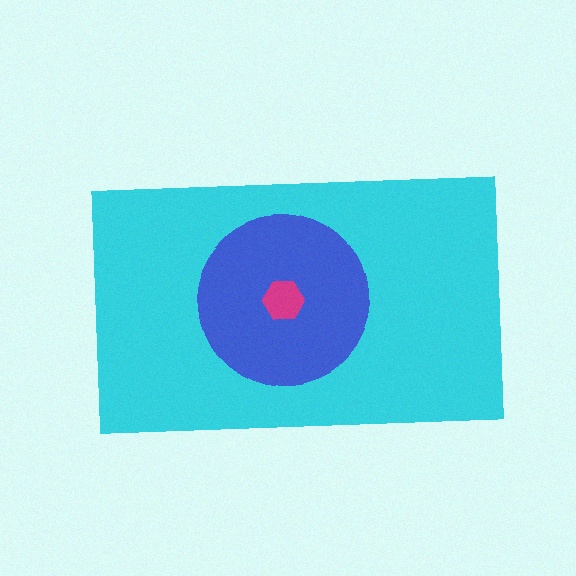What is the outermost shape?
The cyan rectangle.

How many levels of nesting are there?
3.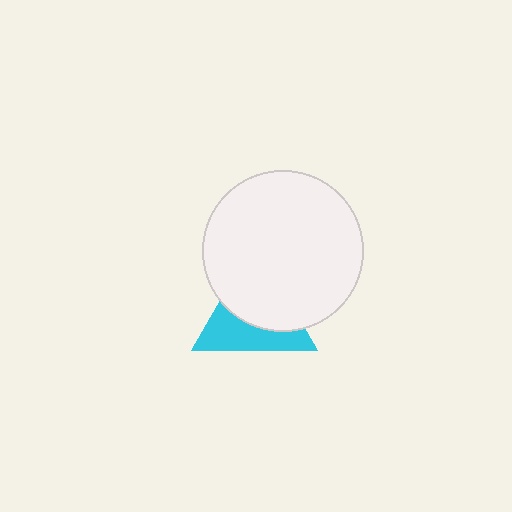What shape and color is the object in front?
The object in front is a white circle.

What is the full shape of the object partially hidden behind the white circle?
The partially hidden object is a cyan triangle.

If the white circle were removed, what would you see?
You would see the complete cyan triangle.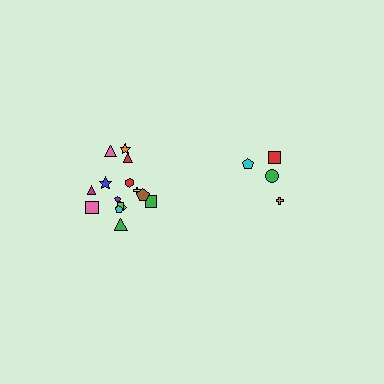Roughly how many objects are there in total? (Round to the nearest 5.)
Roughly 20 objects in total.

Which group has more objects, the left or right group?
The left group.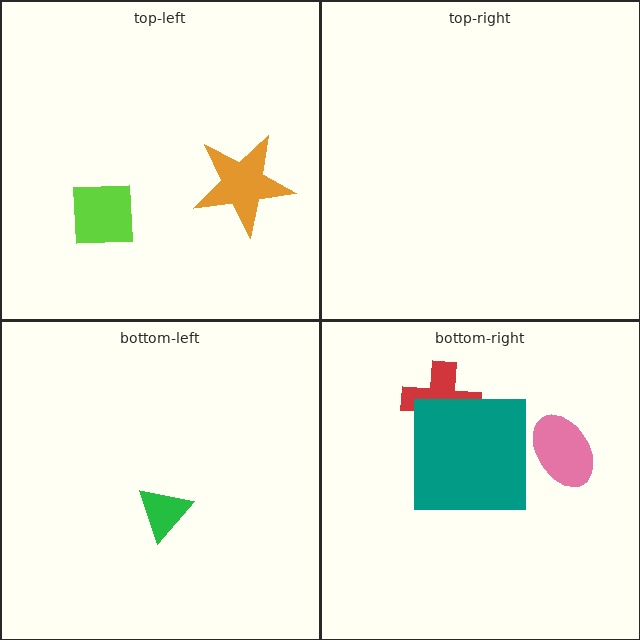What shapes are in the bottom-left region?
The green triangle.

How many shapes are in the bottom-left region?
1.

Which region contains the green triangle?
The bottom-left region.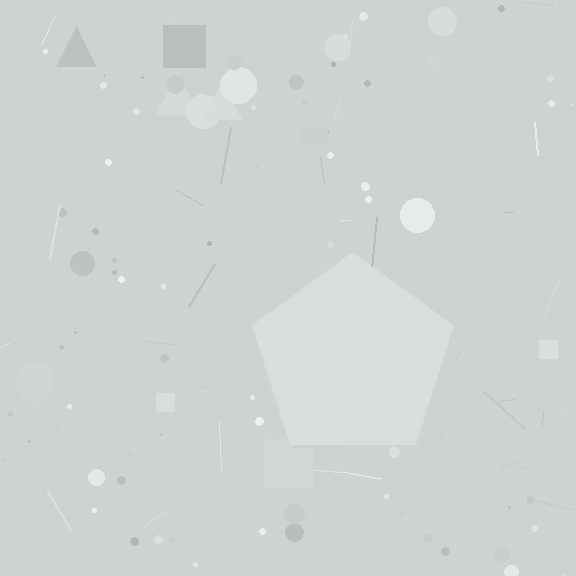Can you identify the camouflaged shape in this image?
The camouflaged shape is a pentagon.